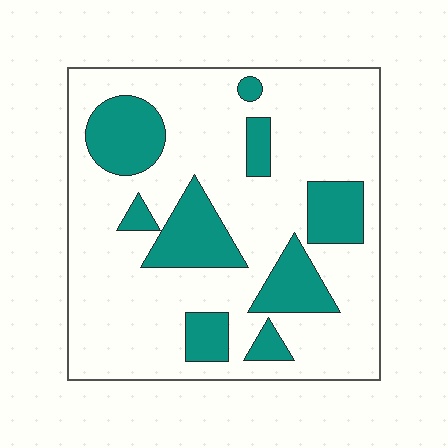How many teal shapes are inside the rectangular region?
9.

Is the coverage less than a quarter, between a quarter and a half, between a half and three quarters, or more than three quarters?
Less than a quarter.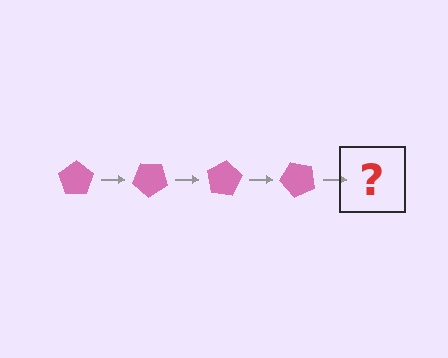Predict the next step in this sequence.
The next step is a pink pentagon rotated 160 degrees.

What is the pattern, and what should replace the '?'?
The pattern is that the pentagon rotates 40 degrees each step. The '?' should be a pink pentagon rotated 160 degrees.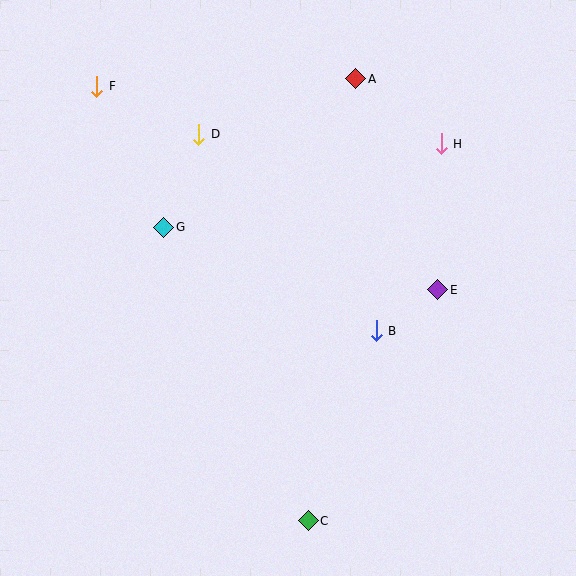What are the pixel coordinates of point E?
Point E is at (438, 290).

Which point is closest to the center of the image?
Point B at (376, 331) is closest to the center.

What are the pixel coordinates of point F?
Point F is at (97, 86).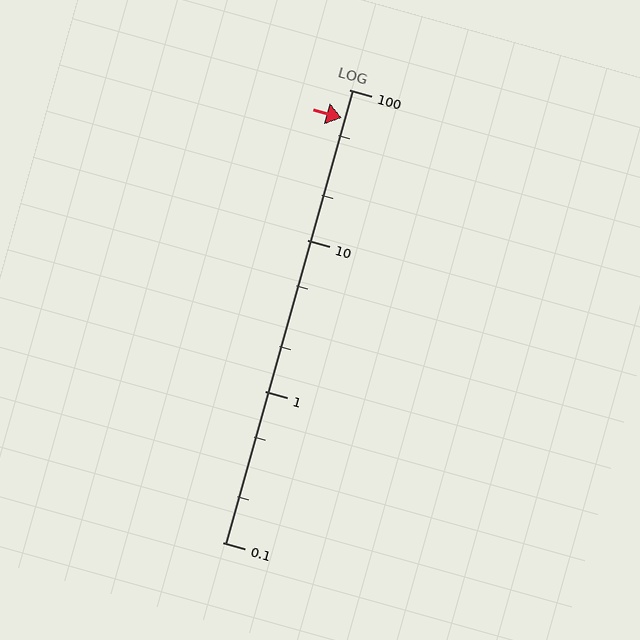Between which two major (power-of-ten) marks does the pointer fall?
The pointer is between 10 and 100.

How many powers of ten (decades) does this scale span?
The scale spans 3 decades, from 0.1 to 100.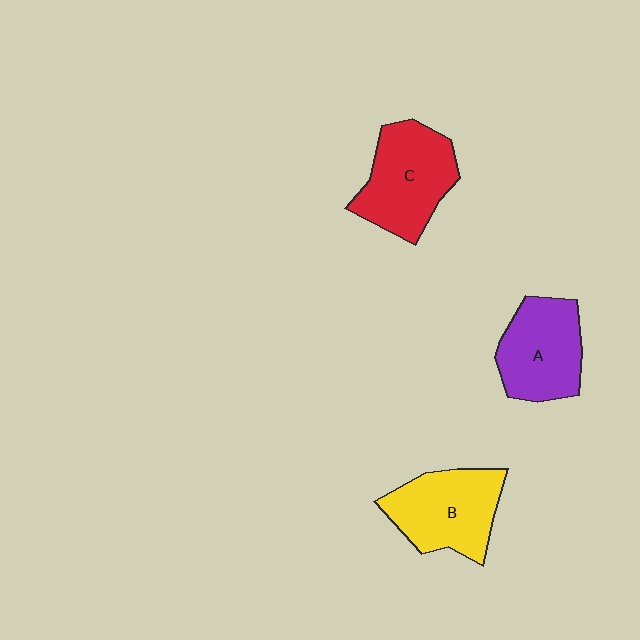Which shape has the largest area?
Shape C (red).